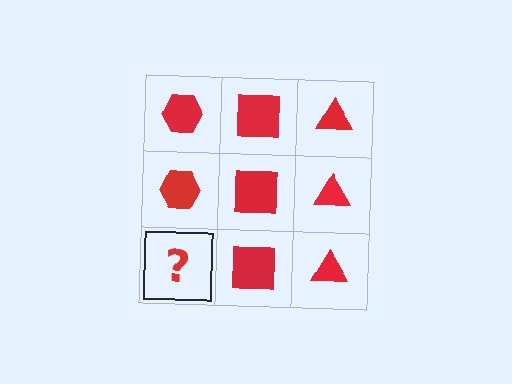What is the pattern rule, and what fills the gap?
The rule is that each column has a consistent shape. The gap should be filled with a red hexagon.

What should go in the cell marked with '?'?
The missing cell should contain a red hexagon.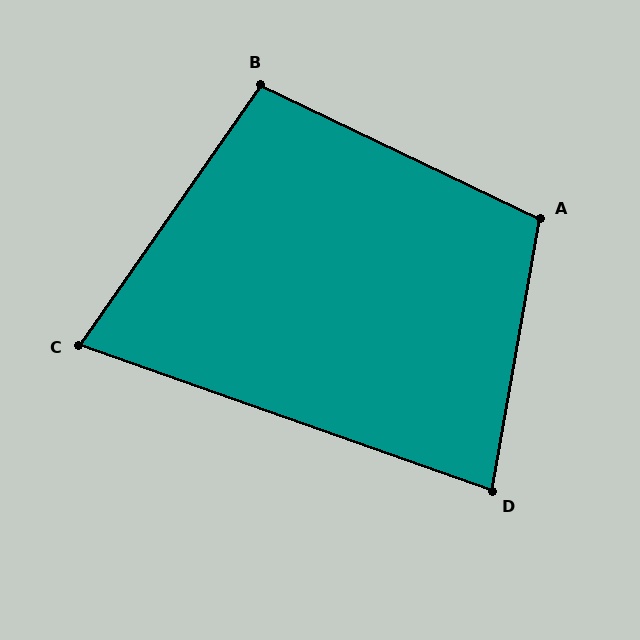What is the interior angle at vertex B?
Approximately 99 degrees (obtuse).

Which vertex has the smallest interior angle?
C, at approximately 75 degrees.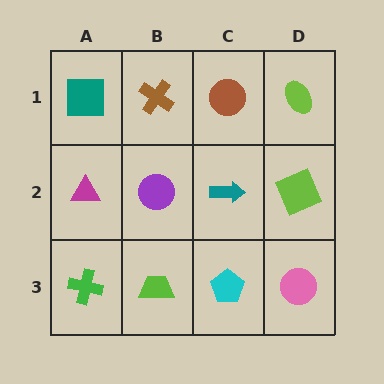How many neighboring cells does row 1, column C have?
3.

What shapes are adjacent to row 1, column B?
A purple circle (row 2, column B), a teal square (row 1, column A), a brown circle (row 1, column C).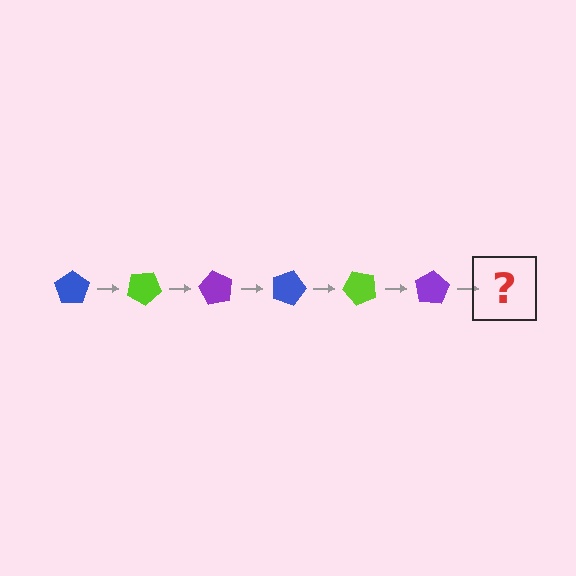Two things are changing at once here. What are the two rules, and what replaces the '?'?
The two rules are that it rotates 30 degrees each step and the color cycles through blue, lime, and purple. The '?' should be a blue pentagon, rotated 180 degrees from the start.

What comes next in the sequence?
The next element should be a blue pentagon, rotated 180 degrees from the start.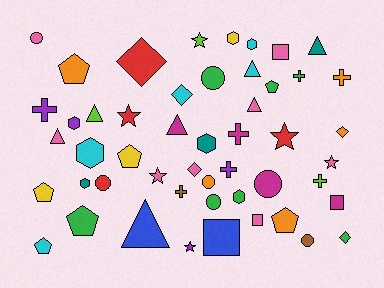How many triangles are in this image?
There are 7 triangles.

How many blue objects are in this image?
There are 2 blue objects.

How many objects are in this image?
There are 50 objects.